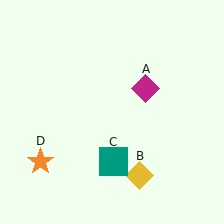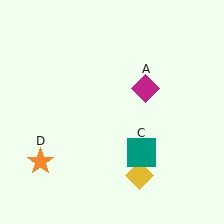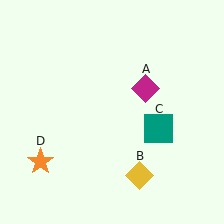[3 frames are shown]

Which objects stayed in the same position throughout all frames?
Magenta diamond (object A) and yellow diamond (object B) and orange star (object D) remained stationary.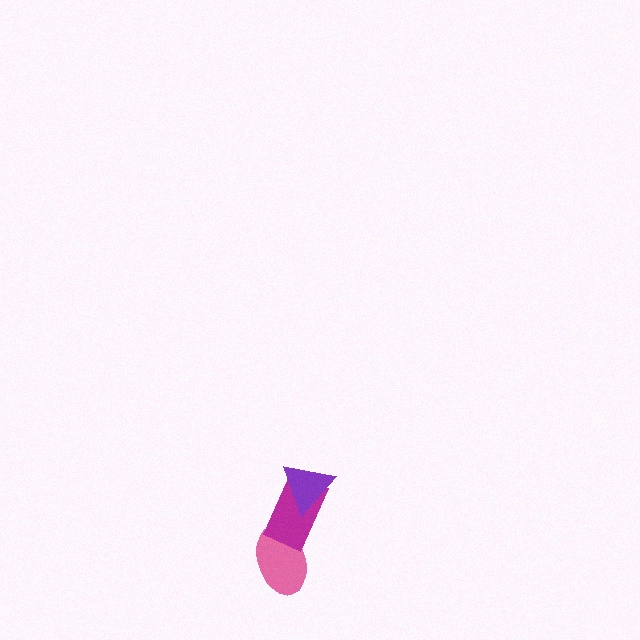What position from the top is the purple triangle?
The purple triangle is 1st from the top.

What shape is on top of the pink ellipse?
The magenta rectangle is on top of the pink ellipse.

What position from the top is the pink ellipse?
The pink ellipse is 3rd from the top.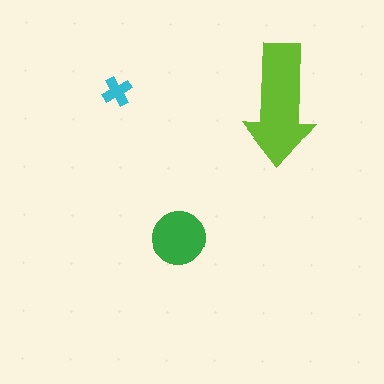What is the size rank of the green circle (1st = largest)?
2nd.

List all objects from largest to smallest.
The lime arrow, the green circle, the cyan cross.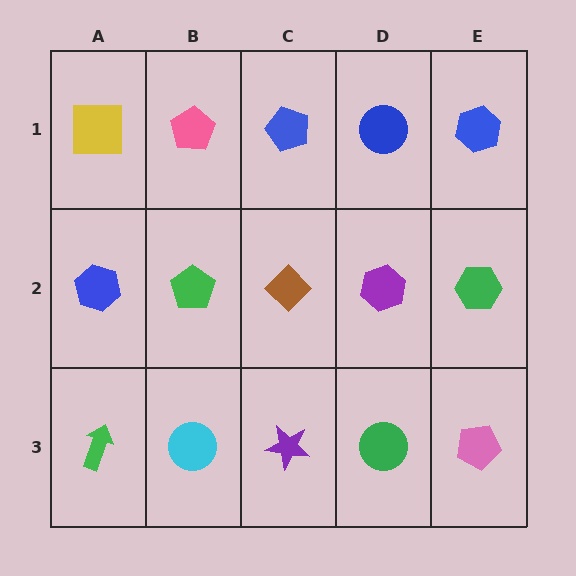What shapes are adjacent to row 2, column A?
A yellow square (row 1, column A), a green arrow (row 3, column A), a green pentagon (row 2, column B).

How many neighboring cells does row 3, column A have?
2.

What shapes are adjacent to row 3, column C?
A brown diamond (row 2, column C), a cyan circle (row 3, column B), a green circle (row 3, column D).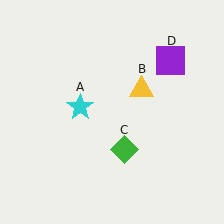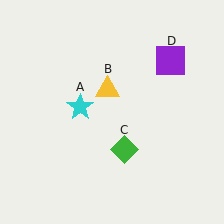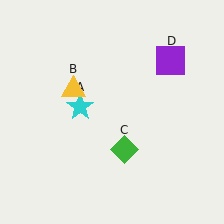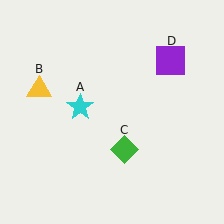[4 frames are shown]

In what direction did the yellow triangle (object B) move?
The yellow triangle (object B) moved left.